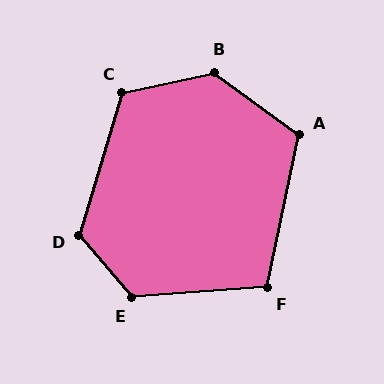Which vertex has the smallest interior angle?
F, at approximately 106 degrees.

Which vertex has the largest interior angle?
B, at approximately 131 degrees.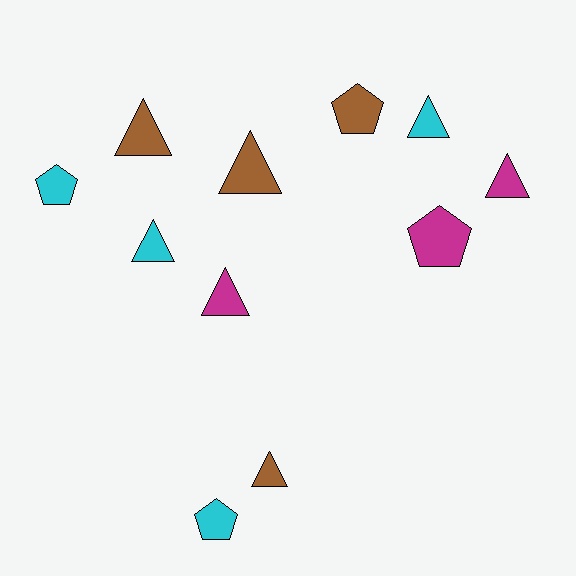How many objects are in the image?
There are 11 objects.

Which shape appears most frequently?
Triangle, with 7 objects.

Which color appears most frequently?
Cyan, with 4 objects.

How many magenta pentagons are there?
There is 1 magenta pentagon.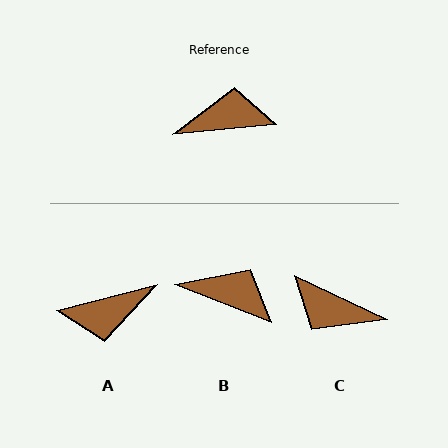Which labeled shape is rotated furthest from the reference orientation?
A, about 171 degrees away.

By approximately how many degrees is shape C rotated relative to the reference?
Approximately 150 degrees counter-clockwise.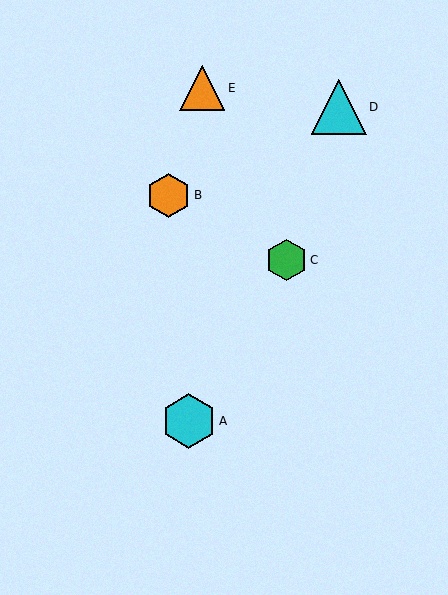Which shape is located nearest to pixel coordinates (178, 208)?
The orange hexagon (labeled B) at (169, 195) is nearest to that location.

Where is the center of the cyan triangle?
The center of the cyan triangle is at (339, 107).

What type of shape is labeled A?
Shape A is a cyan hexagon.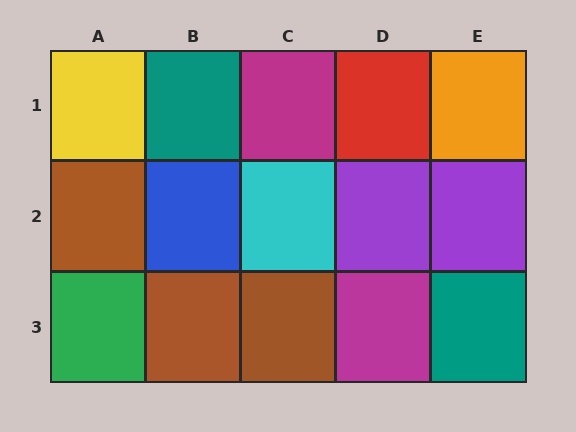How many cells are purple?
2 cells are purple.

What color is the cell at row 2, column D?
Purple.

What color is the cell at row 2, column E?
Purple.